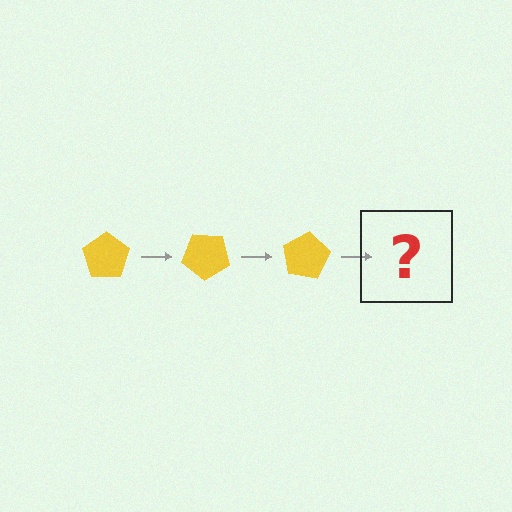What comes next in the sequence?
The next element should be a yellow pentagon rotated 120 degrees.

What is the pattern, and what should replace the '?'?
The pattern is that the pentagon rotates 40 degrees each step. The '?' should be a yellow pentagon rotated 120 degrees.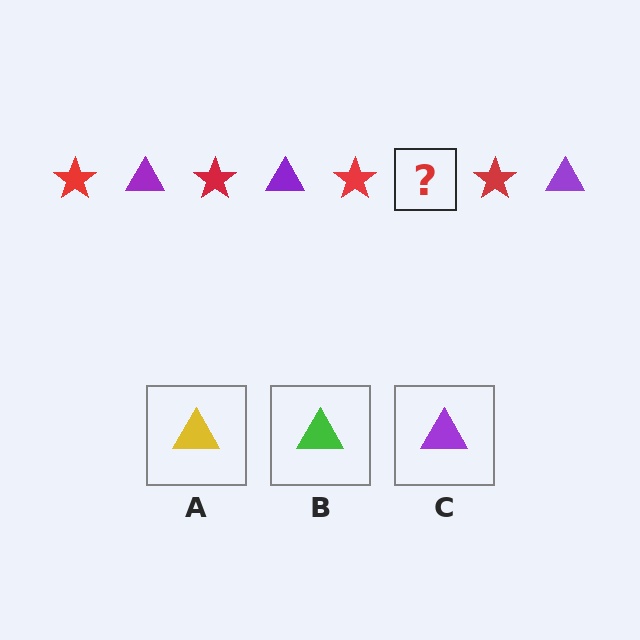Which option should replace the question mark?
Option C.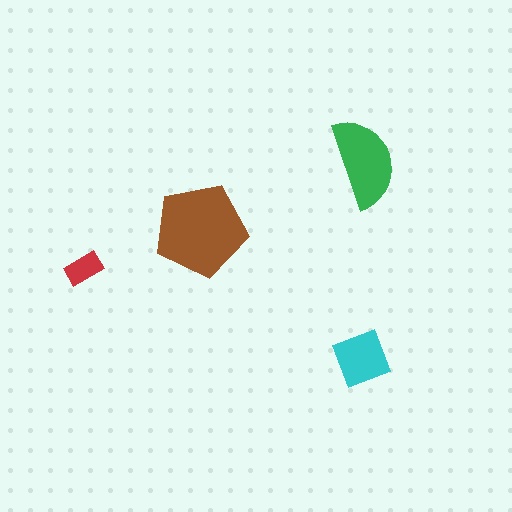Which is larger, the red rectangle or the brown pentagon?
The brown pentagon.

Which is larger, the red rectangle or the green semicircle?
The green semicircle.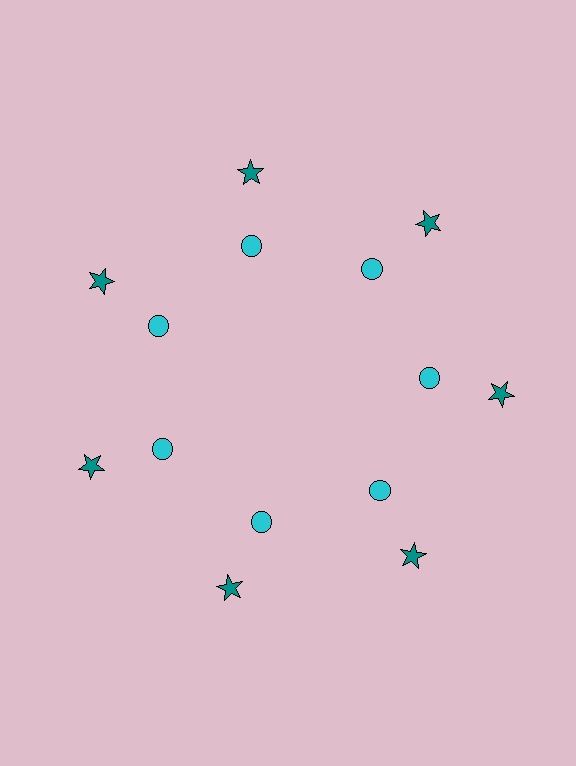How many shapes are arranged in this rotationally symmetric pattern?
There are 14 shapes, arranged in 7 groups of 2.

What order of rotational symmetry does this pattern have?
This pattern has 7-fold rotational symmetry.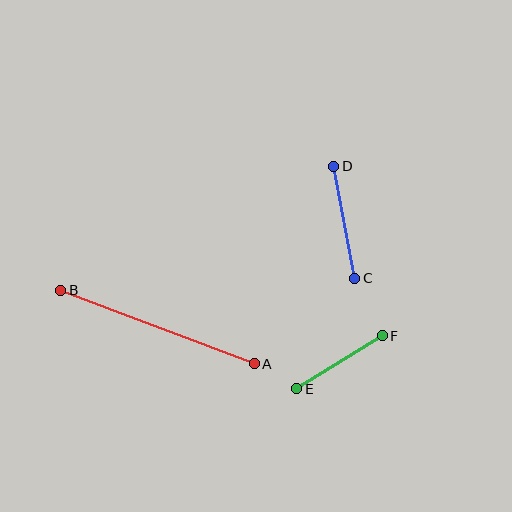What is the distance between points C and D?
The distance is approximately 114 pixels.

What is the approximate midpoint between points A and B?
The midpoint is at approximately (158, 327) pixels.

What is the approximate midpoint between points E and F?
The midpoint is at approximately (340, 362) pixels.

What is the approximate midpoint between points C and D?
The midpoint is at approximately (344, 222) pixels.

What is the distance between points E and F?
The distance is approximately 101 pixels.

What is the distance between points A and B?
The distance is approximately 207 pixels.